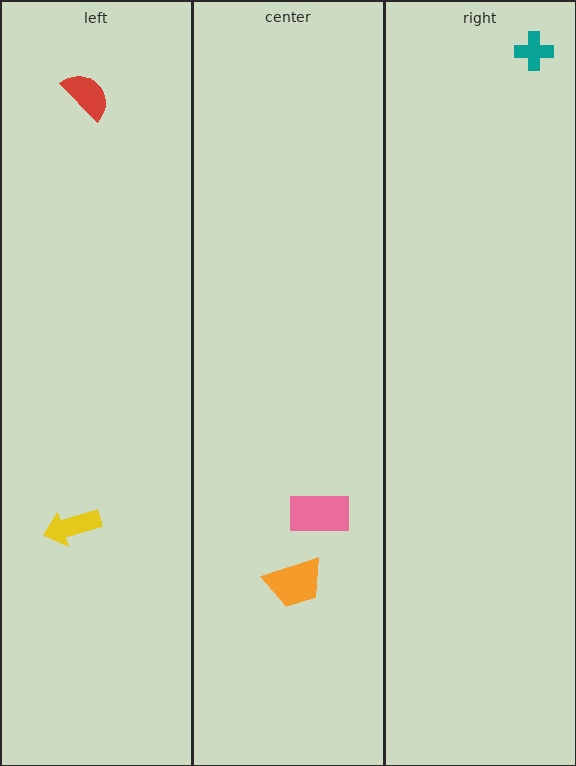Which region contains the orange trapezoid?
The center region.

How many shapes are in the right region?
1.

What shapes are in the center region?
The orange trapezoid, the pink rectangle.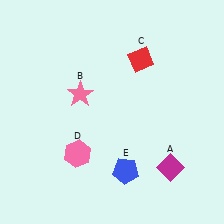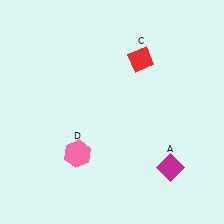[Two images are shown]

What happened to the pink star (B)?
The pink star (B) was removed in Image 2. It was in the top-left area of Image 1.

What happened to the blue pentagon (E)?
The blue pentagon (E) was removed in Image 2. It was in the bottom-right area of Image 1.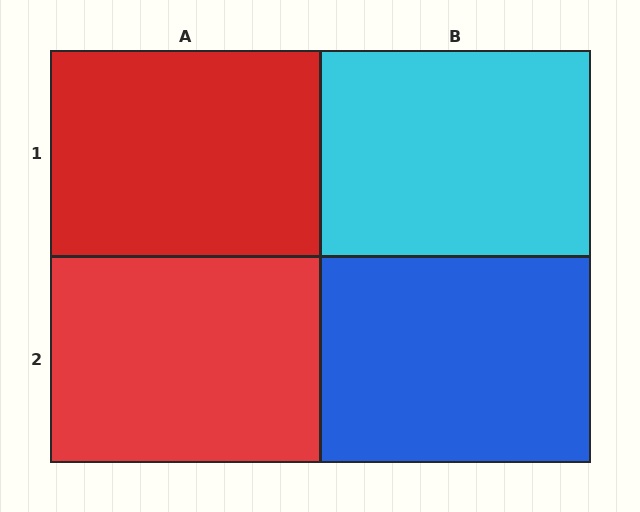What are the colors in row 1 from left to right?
Red, cyan.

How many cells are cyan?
1 cell is cyan.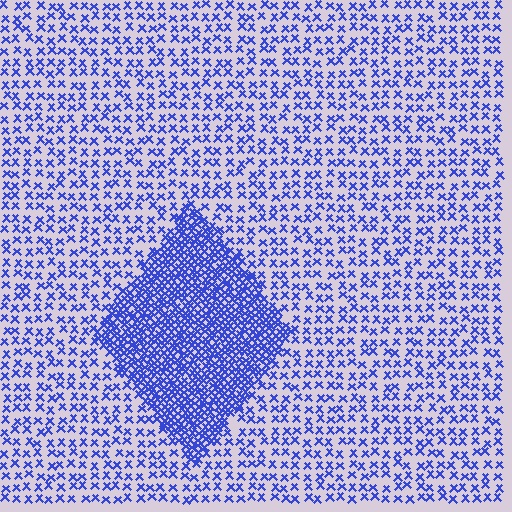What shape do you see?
I see a diamond.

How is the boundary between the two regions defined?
The boundary is defined by a change in element density (approximately 2.8x ratio). All elements are the same color, size, and shape.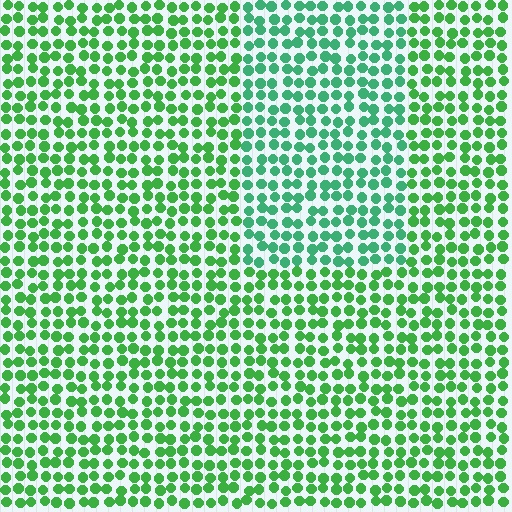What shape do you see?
I see a rectangle.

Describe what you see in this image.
The image is filled with small green elements in a uniform arrangement. A rectangle-shaped region is visible where the elements are tinted to a slightly different hue, forming a subtle color boundary.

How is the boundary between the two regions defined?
The boundary is defined purely by a slight shift in hue (about 27 degrees). Spacing, size, and orientation are identical on both sides.